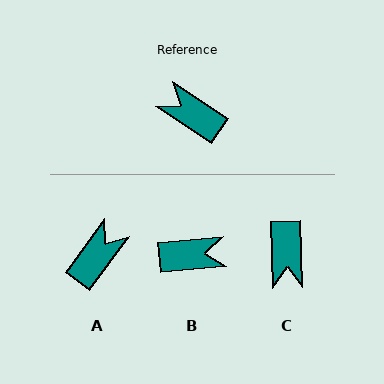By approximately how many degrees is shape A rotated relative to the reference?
Approximately 93 degrees clockwise.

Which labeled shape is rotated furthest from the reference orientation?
B, about 141 degrees away.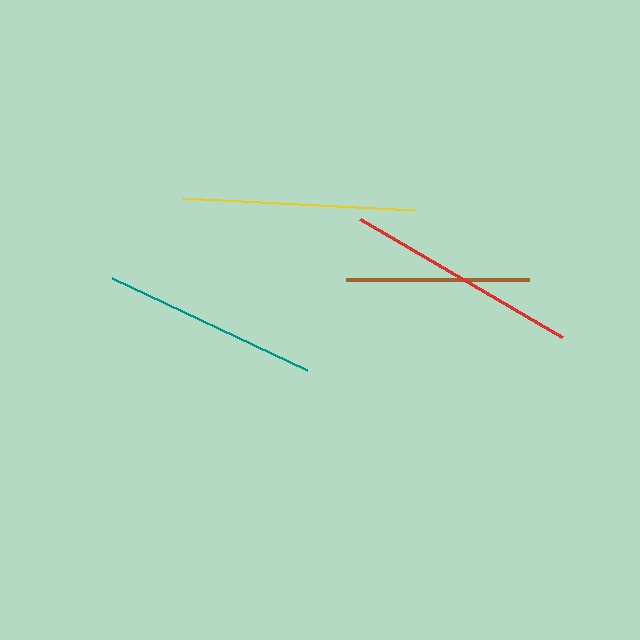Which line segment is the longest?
The red line is the longest at approximately 234 pixels.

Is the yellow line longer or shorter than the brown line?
The yellow line is longer than the brown line.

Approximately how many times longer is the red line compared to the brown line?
The red line is approximately 1.3 times the length of the brown line.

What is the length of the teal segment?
The teal segment is approximately 215 pixels long.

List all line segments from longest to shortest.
From longest to shortest: red, yellow, teal, brown.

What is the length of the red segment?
The red segment is approximately 234 pixels long.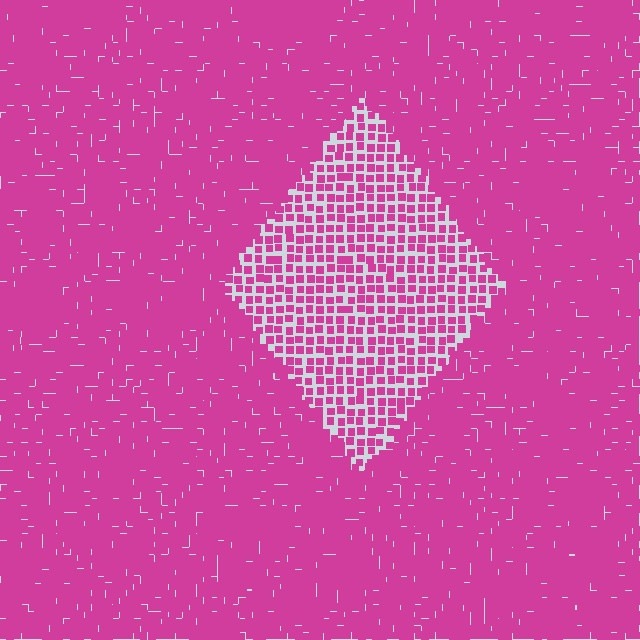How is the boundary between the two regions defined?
The boundary is defined by a change in element density (approximately 2.1x ratio). All elements are the same color, size, and shape.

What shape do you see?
I see a diamond.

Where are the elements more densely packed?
The elements are more densely packed outside the diamond boundary.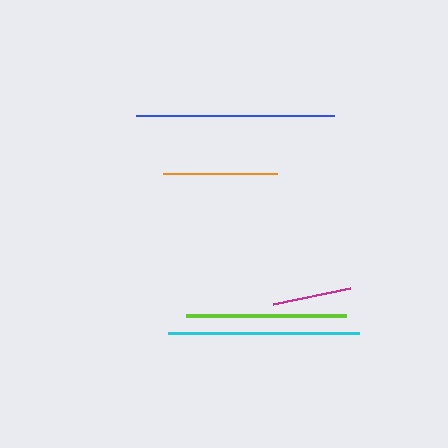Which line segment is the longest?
The blue line is the longest at approximately 198 pixels.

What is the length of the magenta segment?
The magenta segment is approximately 79 pixels long.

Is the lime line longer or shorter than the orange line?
The lime line is longer than the orange line.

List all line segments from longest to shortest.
From longest to shortest: blue, cyan, lime, orange, magenta.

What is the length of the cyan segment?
The cyan segment is approximately 192 pixels long.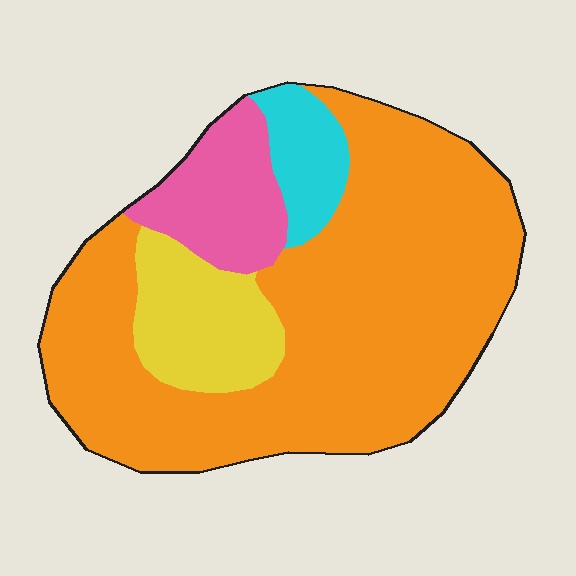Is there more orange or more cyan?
Orange.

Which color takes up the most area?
Orange, at roughly 70%.